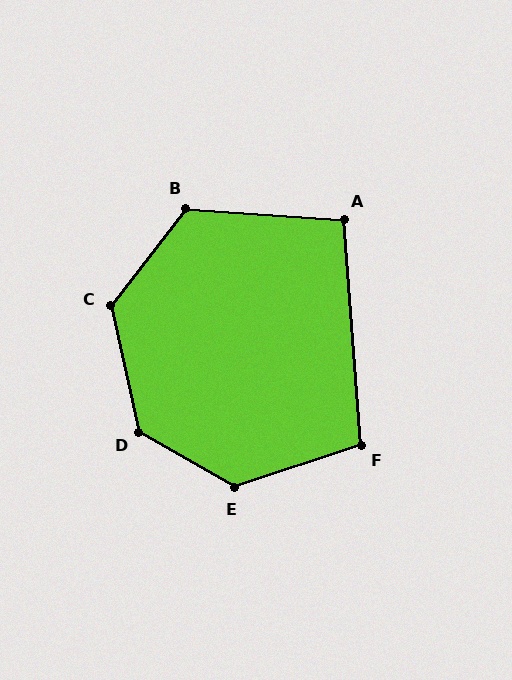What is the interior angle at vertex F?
Approximately 104 degrees (obtuse).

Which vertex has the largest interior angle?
D, at approximately 132 degrees.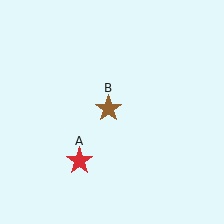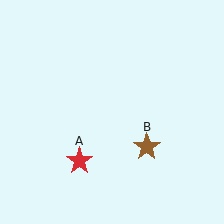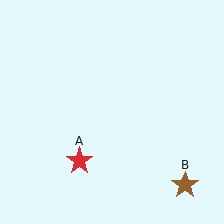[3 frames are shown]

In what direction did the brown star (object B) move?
The brown star (object B) moved down and to the right.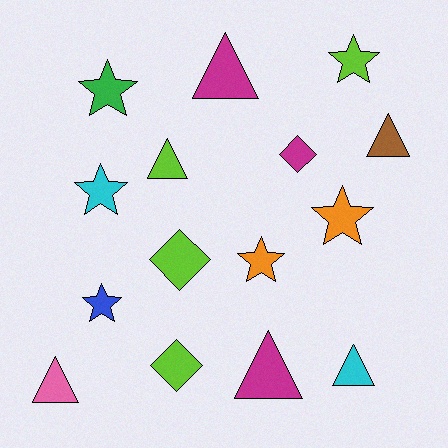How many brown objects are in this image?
There is 1 brown object.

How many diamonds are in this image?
There are 3 diamonds.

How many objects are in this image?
There are 15 objects.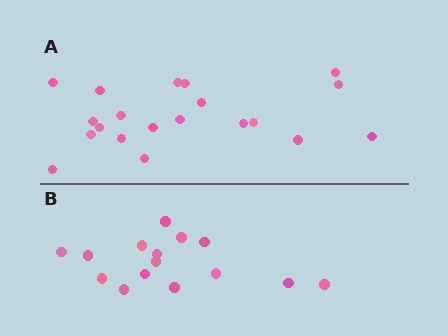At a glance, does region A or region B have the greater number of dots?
Region A (the top region) has more dots.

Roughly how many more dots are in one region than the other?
Region A has about 5 more dots than region B.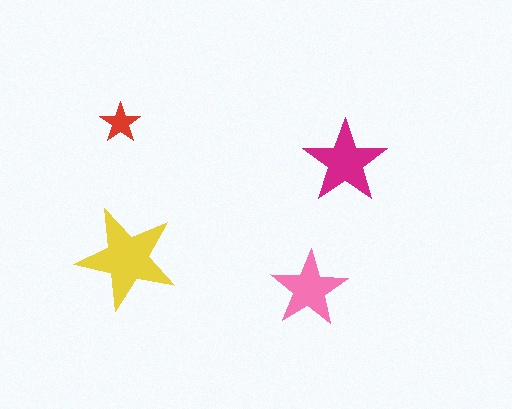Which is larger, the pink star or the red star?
The pink one.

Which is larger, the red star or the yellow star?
The yellow one.